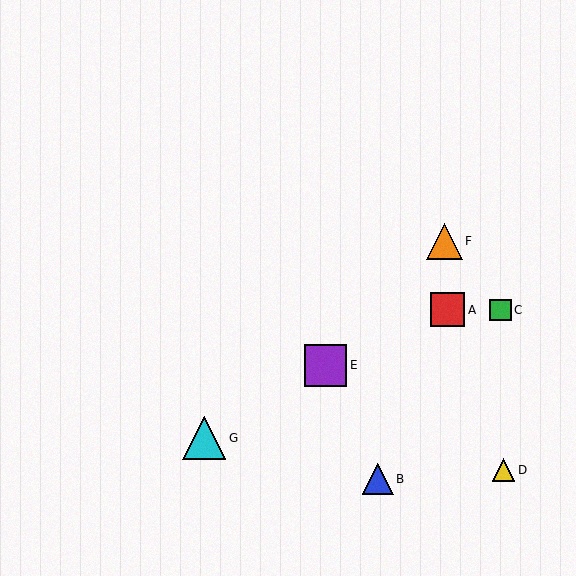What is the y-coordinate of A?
Object A is at y≈310.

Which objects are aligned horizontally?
Objects A, C are aligned horizontally.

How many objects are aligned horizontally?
2 objects (A, C) are aligned horizontally.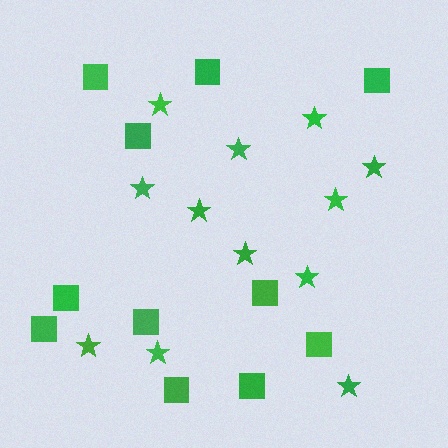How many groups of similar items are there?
There are 2 groups: one group of stars (12) and one group of squares (11).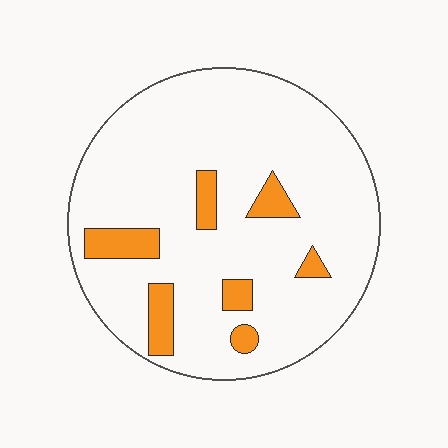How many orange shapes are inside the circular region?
7.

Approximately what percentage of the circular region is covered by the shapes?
Approximately 10%.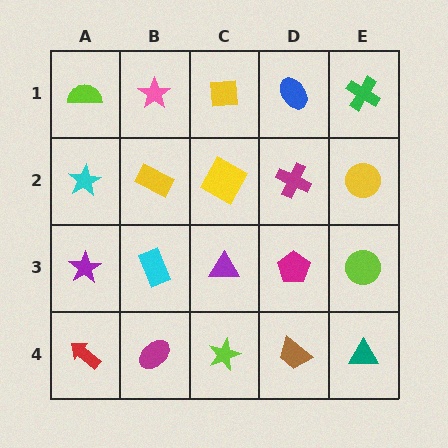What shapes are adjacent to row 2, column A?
A lime semicircle (row 1, column A), a purple star (row 3, column A), a yellow rectangle (row 2, column B).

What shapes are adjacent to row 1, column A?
A cyan star (row 2, column A), a pink star (row 1, column B).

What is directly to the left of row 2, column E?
A magenta cross.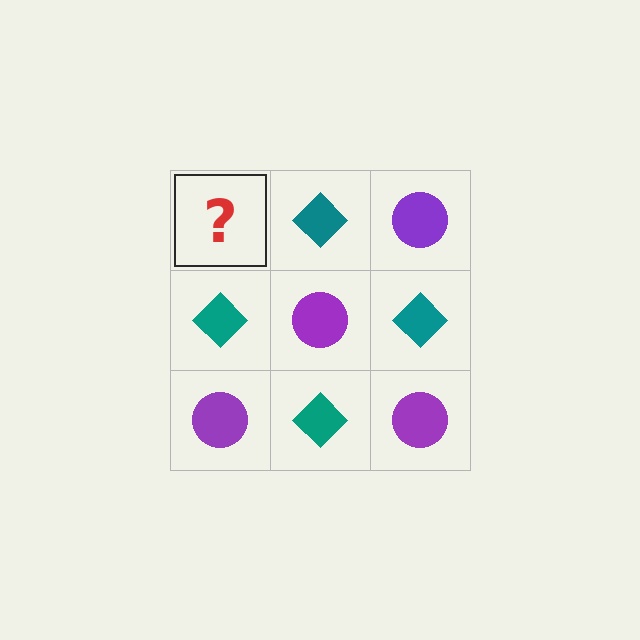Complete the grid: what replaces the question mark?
The question mark should be replaced with a purple circle.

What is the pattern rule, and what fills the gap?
The rule is that it alternates purple circle and teal diamond in a checkerboard pattern. The gap should be filled with a purple circle.